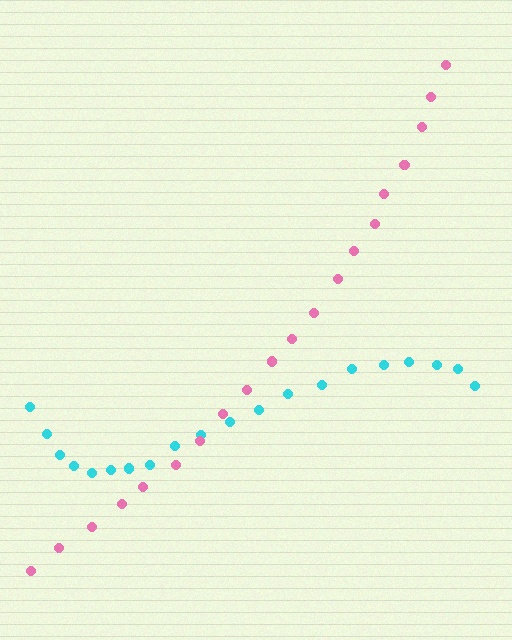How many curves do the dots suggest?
There are 2 distinct paths.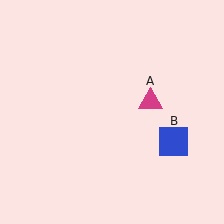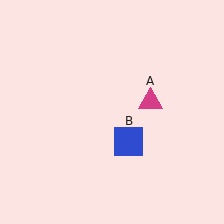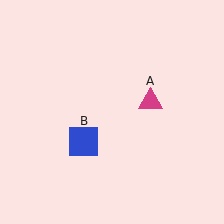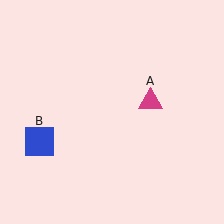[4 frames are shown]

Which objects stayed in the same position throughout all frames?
Magenta triangle (object A) remained stationary.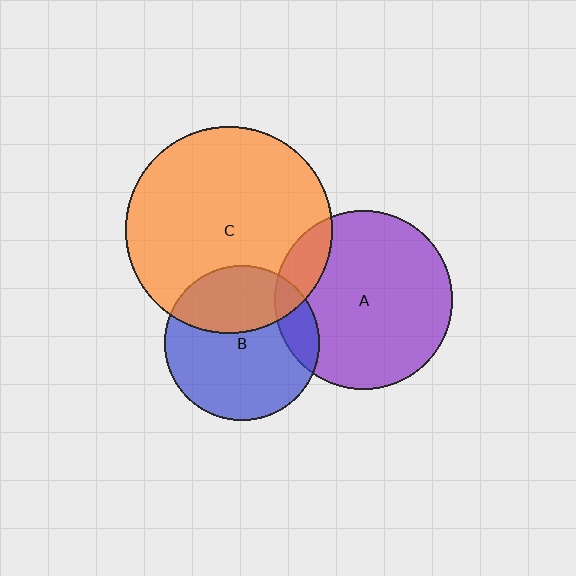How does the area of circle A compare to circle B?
Approximately 1.3 times.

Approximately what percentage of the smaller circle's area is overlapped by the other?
Approximately 35%.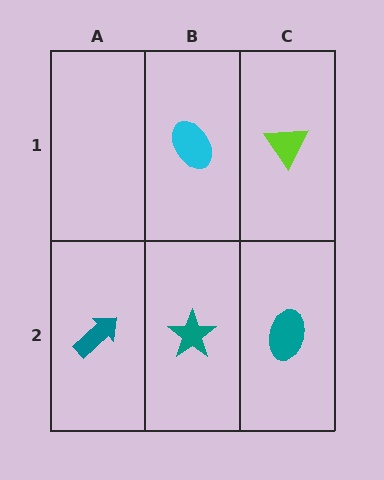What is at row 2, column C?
A teal ellipse.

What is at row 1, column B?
A cyan ellipse.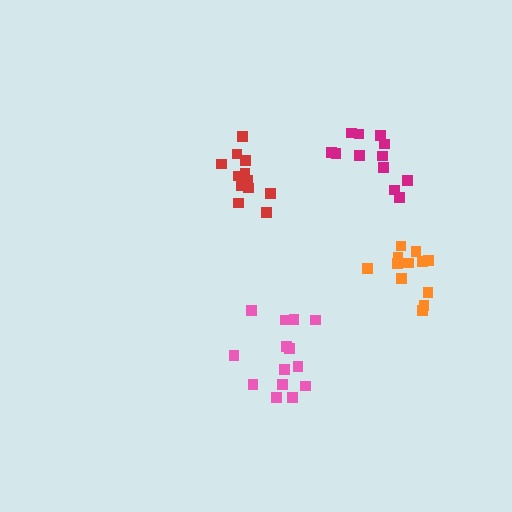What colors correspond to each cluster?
The clusters are colored: orange, pink, magenta, red.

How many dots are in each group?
Group 1: 12 dots, Group 2: 14 dots, Group 3: 12 dots, Group 4: 12 dots (50 total).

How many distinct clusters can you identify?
There are 4 distinct clusters.